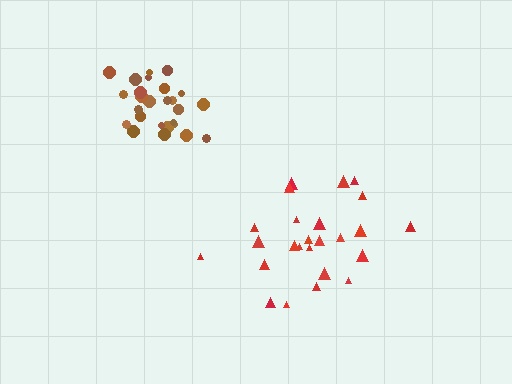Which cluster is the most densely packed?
Brown.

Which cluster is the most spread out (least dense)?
Red.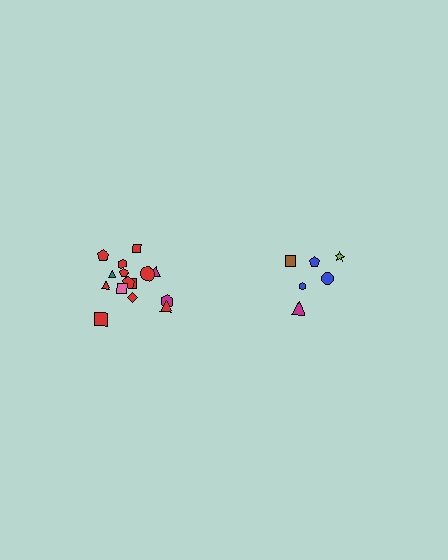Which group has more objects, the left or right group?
The left group.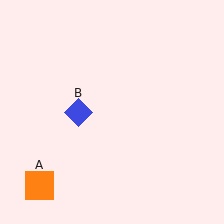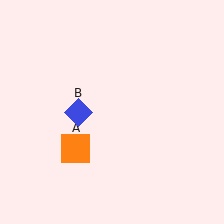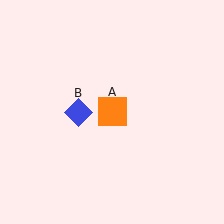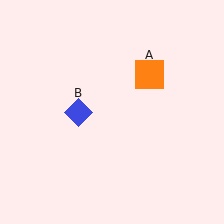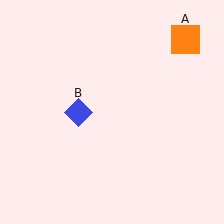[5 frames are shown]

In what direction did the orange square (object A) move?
The orange square (object A) moved up and to the right.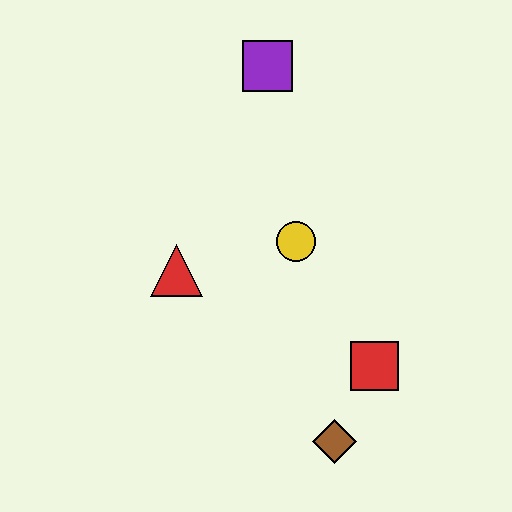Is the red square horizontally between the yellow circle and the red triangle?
No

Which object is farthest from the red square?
The purple square is farthest from the red square.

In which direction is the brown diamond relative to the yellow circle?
The brown diamond is below the yellow circle.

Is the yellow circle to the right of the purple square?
Yes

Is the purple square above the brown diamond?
Yes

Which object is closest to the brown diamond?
The red square is closest to the brown diamond.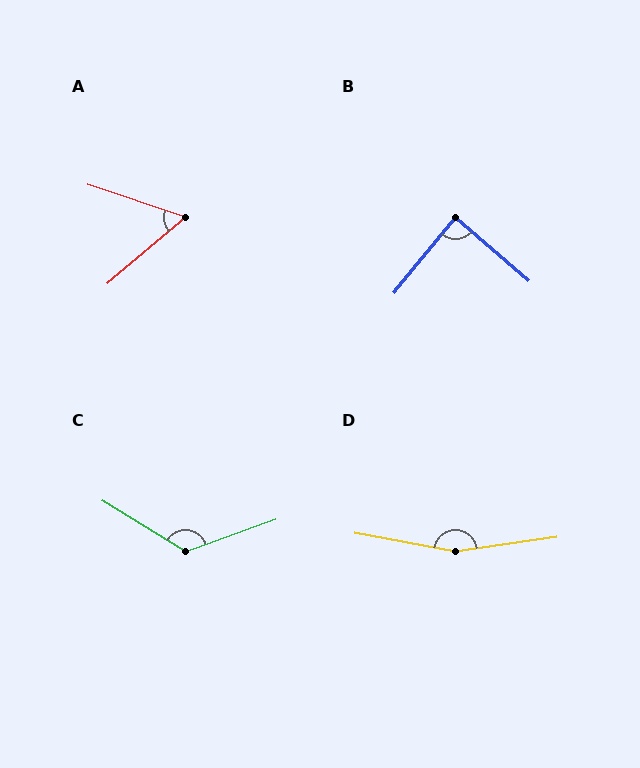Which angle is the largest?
D, at approximately 162 degrees.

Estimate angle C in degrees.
Approximately 129 degrees.